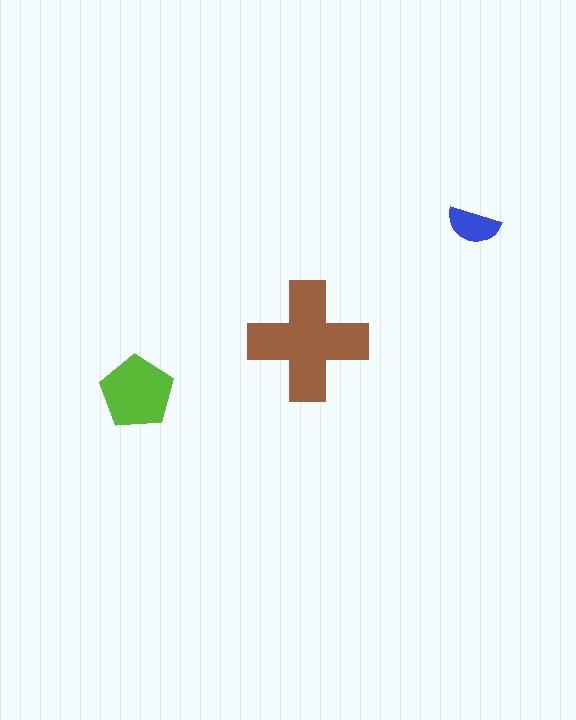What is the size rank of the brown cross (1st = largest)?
1st.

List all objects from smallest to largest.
The blue semicircle, the lime pentagon, the brown cross.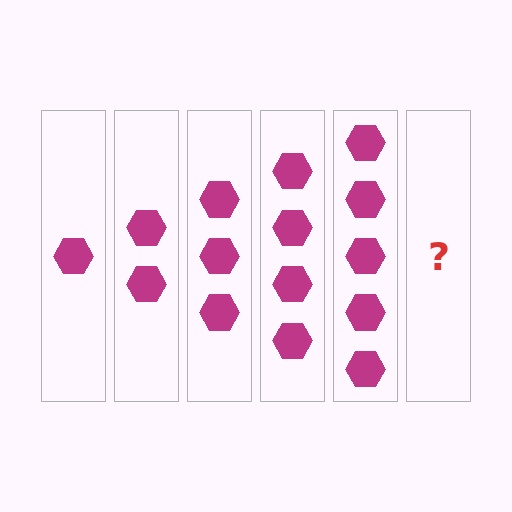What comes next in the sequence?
The next element should be 6 hexagons.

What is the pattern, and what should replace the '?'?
The pattern is that each step adds one more hexagon. The '?' should be 6 hexagons.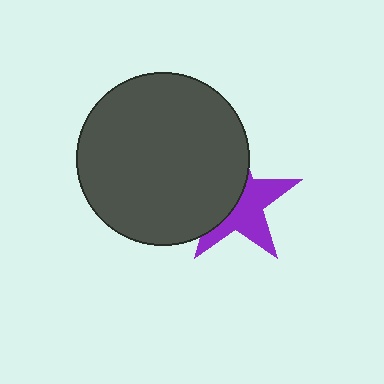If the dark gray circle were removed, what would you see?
You would see the complete purple star.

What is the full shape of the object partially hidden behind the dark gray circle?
The partially hidden object is a purple star.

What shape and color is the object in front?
The object in front is a dark gray circle.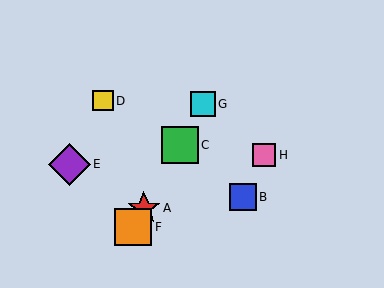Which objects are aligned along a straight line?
Objects A, C, F, G are aligned along a straight line.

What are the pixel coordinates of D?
Object D is at (103, 101).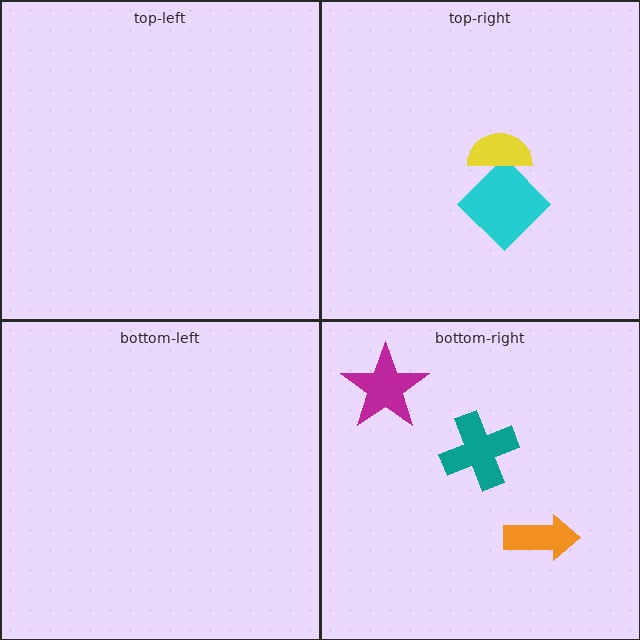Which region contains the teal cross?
The bottom-right region.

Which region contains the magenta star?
The bottom-right region.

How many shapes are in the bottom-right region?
3.